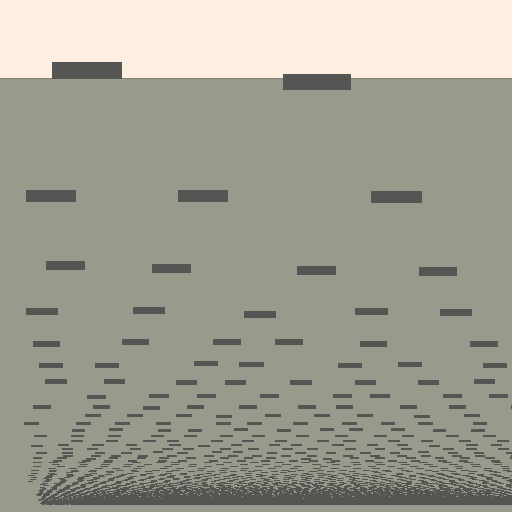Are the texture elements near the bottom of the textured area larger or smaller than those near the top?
Smaller. The gradient is inverted — elements near the bottom are smaller and denser.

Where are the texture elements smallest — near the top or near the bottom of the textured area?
Near the bottom.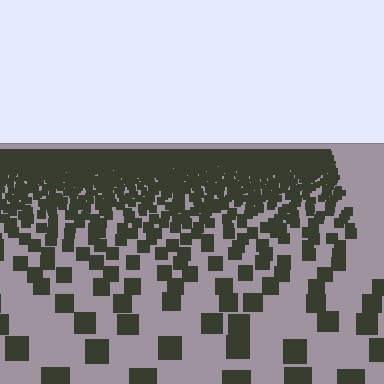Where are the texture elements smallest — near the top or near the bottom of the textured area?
Near the top.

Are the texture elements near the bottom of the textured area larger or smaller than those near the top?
Larger. Near the bottom, elements are closer to the viewer and appear at a bigger on-screen size.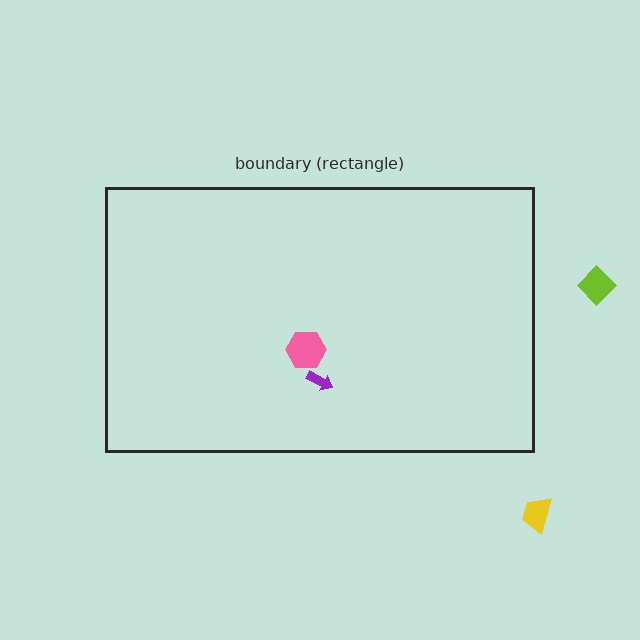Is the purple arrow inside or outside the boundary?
Inside.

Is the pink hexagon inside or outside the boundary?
Inside.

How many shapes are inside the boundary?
2 inside, 2 outside.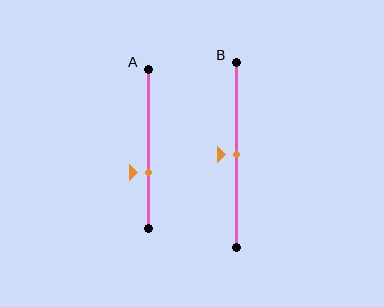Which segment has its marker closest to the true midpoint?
Segment B has its marker closest to the true midpoint.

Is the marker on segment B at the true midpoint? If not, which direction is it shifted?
Yes, the marker on segment B is at the true midpoint.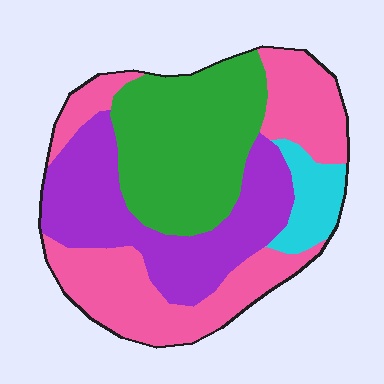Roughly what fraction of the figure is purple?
Purple takes up between a sixth and a third of the figure.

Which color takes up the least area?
Cyan, at roughly 5%.